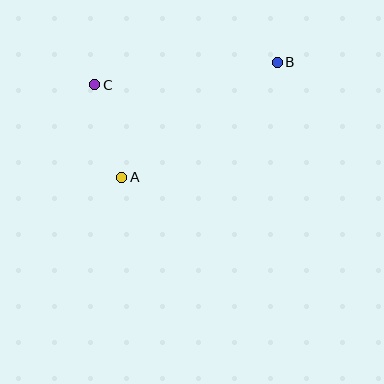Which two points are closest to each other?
Points A and C are closest to each other.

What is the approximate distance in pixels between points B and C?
The distance between B and C is approximately 184 pixels.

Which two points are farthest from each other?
Points A and B are farthest from each other.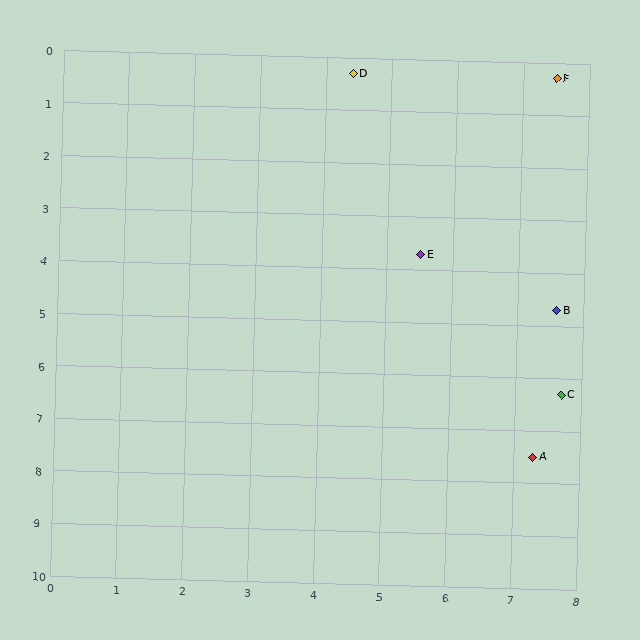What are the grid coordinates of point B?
Point B is at approximately (7.6, 4.7).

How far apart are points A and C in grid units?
Points A and C are about 1.3 grid units apart.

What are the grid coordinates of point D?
Point D is at approximately (4.4, 0.3).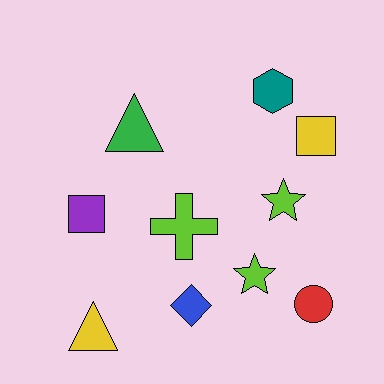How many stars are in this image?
There are 2 stars.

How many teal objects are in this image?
There is 1 teal object.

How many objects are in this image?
There are 10 objects.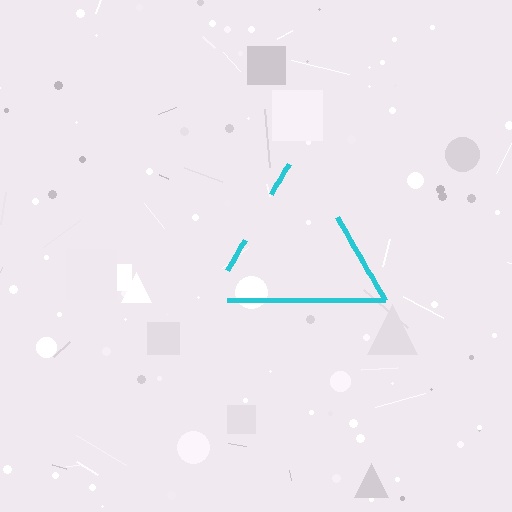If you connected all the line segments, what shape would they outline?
They would outline a triangle.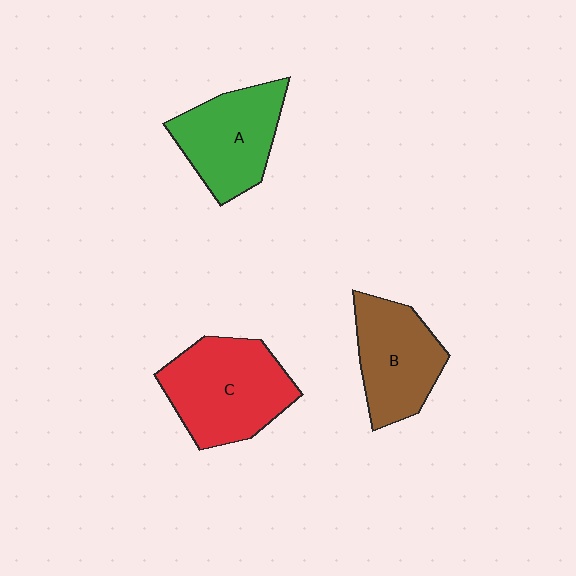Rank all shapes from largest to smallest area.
From largest to smallest: C (red), A (green), B (brown).